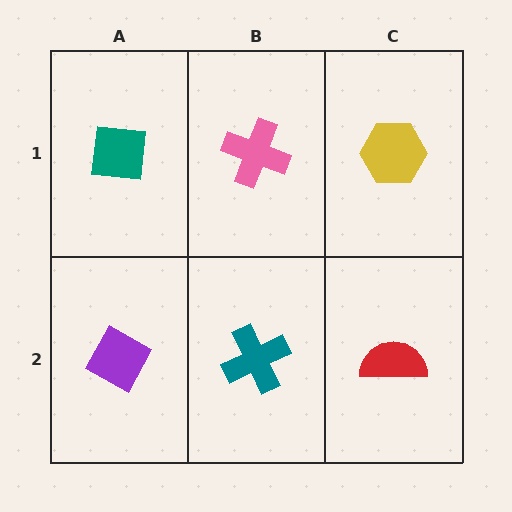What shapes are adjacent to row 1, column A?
A purple diamond (row 2, column A), a pink cross (row 1, column B).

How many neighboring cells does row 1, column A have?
2.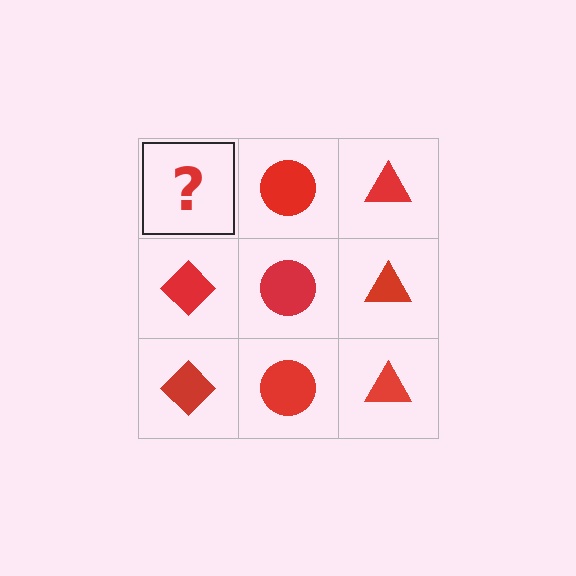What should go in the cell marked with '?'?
The missing cell should contain a red diamond.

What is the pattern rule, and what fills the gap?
The rule is that each column has a consistent shape. The gap should be filled with a red diamond.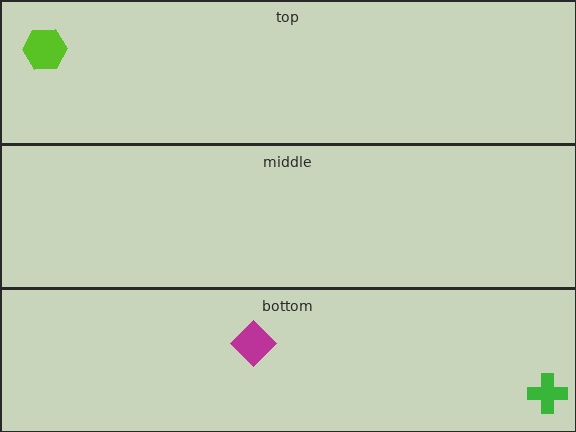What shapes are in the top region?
The lime hexagon.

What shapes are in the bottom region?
The green cross, the magenta diamond.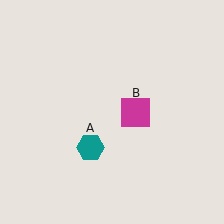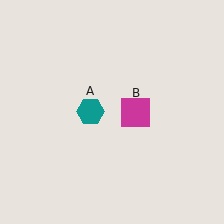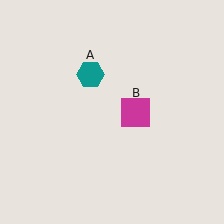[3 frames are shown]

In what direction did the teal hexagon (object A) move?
The teal hexagon (object A) moved up.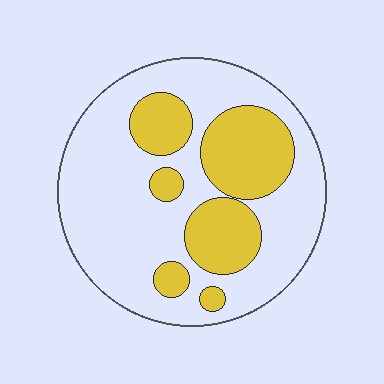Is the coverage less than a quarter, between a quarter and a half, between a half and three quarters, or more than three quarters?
Between a quarter and a half.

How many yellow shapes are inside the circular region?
6.